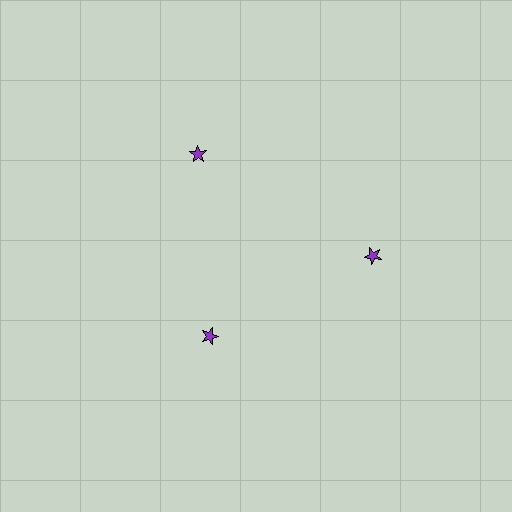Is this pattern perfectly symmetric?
No. The 3 purple stars are arranged in a ring, but one element near the 7 o'clock position is pulled inward toward the center, breaking the 3-fold rotational symmetry.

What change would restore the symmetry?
The symmetry would be restored by moving it outward, back onto the ring so that all 3 stars sit at equal angles and equal distance from the center.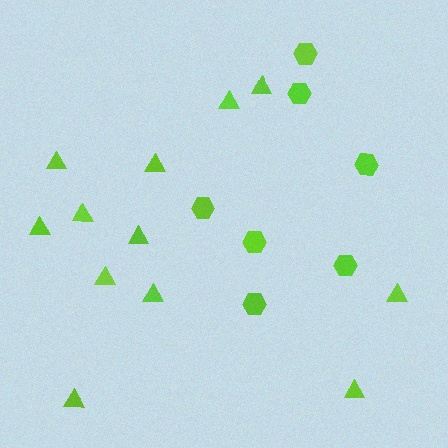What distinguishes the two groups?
There are 2 groups: one group of triangles (12) and one group of hexagons (7).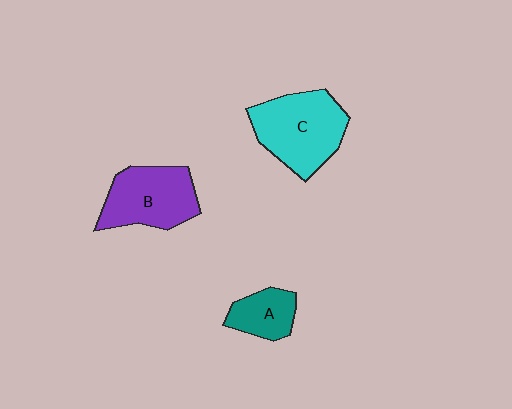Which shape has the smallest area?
Shape A (teal).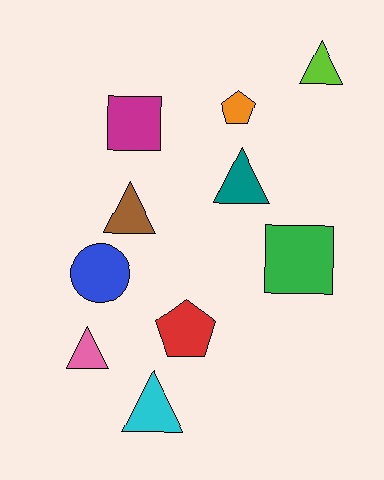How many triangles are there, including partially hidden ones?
There are 5 triangles.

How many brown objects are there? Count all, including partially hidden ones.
There is 1 brown object.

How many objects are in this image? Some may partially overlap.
There are 10 objects.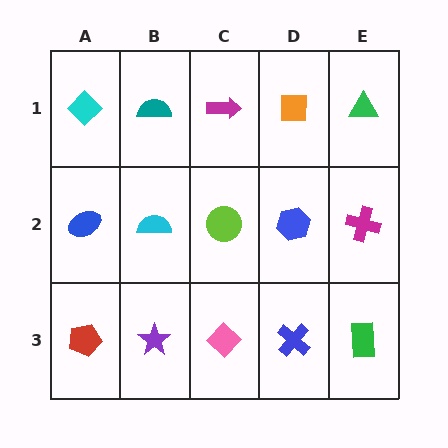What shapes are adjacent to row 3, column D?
A blue hexagon (row 2, column D), a pink diamond (row 3, column C), a green rectangle (row 3, column E).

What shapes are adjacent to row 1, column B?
A cyan semicircle (row 2, column B), a cyan diamond (row 1, column A), a magenta arrow (row 1, column C).